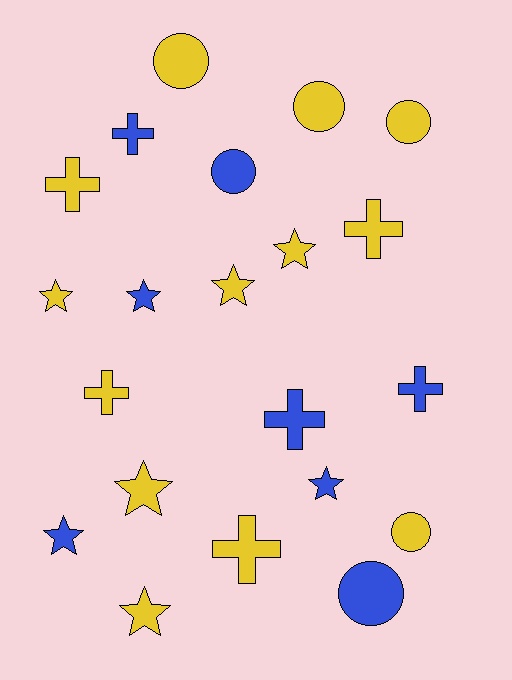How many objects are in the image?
There are 21 objects.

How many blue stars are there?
There are 3 blue stars.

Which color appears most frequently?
Yellow, with 13 objects.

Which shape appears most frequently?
Star, with 8 objects.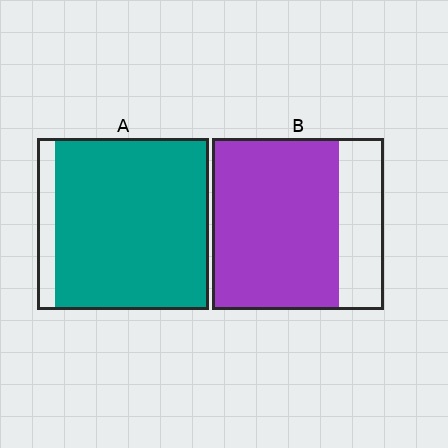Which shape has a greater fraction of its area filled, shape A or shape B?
Shape A.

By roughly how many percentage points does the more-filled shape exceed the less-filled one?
By roughly 15 percentage points (A over B).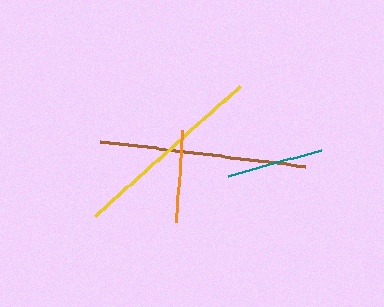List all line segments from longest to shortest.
From longest to shortest: brown, yellow, teal, orange.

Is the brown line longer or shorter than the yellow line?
The brown line is longer than the yellow line.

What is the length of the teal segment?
The teal segment is approximately 97 pixels long.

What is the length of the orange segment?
The orange segment is approximately 92 pixels long.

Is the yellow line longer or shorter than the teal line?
The yellow line is longer than the teal line.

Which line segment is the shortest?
The orange line is the shortest at approximately 92 pixels.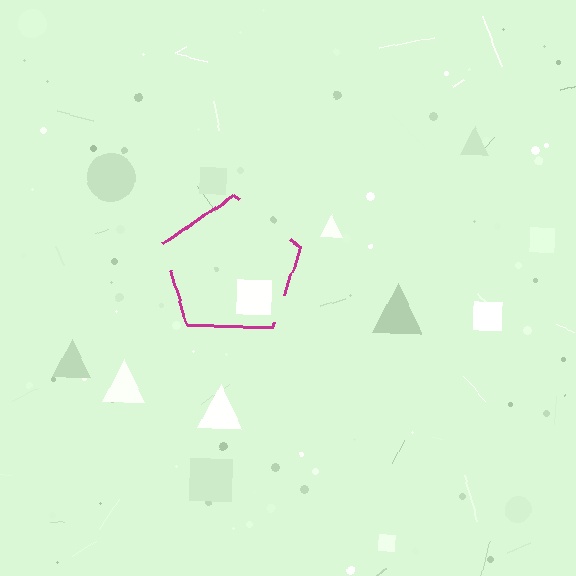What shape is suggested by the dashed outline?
The dashed outline suggests a pentagon.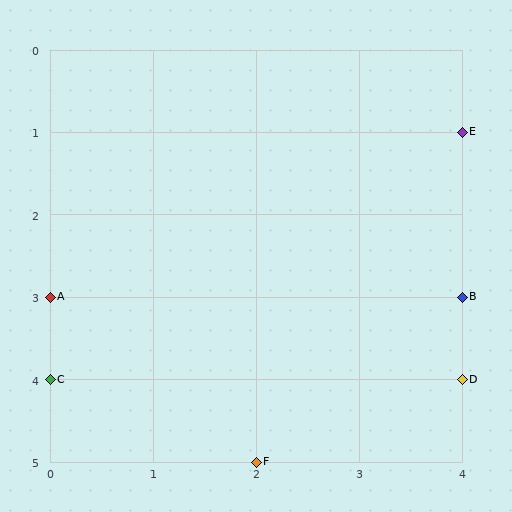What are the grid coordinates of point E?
Point E is at grid coordinates (4, 1).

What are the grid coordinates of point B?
Point B is at grid coordinates (4, 3).